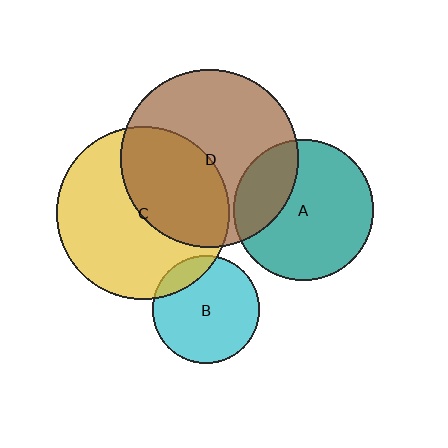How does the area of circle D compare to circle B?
Approximately 2.7 times.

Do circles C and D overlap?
Yes.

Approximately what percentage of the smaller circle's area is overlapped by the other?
Approximately 40%.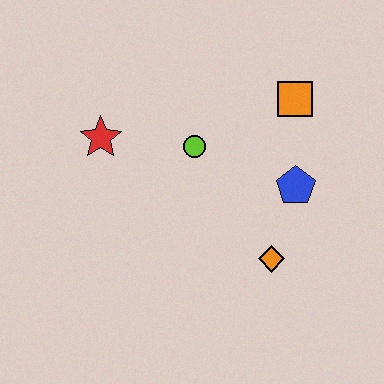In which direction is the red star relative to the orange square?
The red star is to the left of the orange square.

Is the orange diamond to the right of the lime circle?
Yes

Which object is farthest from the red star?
The orange diamond is farthest from the red star.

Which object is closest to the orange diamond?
The blue pentagon is closest to the orange diamond.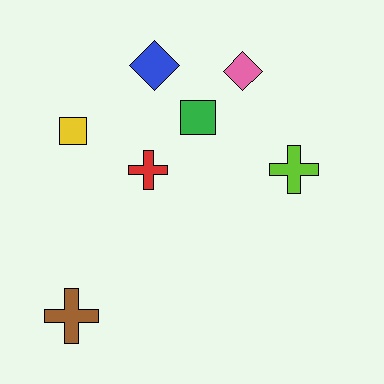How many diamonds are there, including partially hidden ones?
There are 2 diamonds.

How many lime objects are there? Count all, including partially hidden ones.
There is 1 lime object.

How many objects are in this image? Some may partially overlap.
There are 7 objects.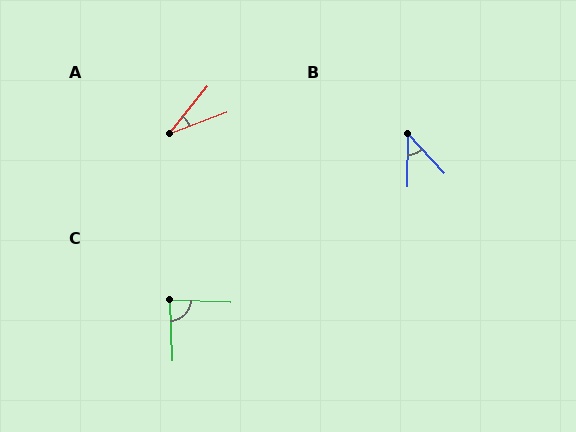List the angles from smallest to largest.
A (31°), B (44°), C (86°).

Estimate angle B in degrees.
Approximately 44 degrees.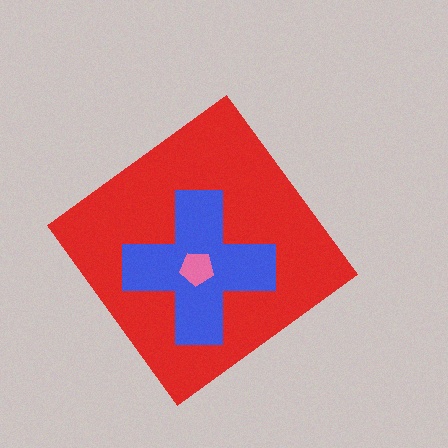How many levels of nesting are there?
3.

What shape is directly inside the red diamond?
The blue cross.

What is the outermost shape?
The red diamond.